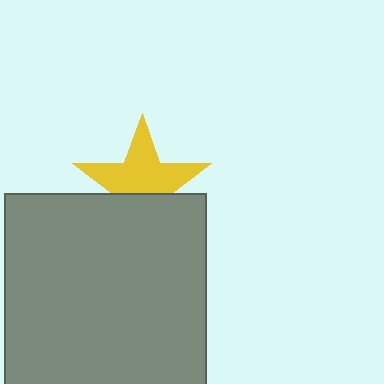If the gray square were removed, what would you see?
You would see the complete yellow star.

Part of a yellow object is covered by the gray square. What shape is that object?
It is a star.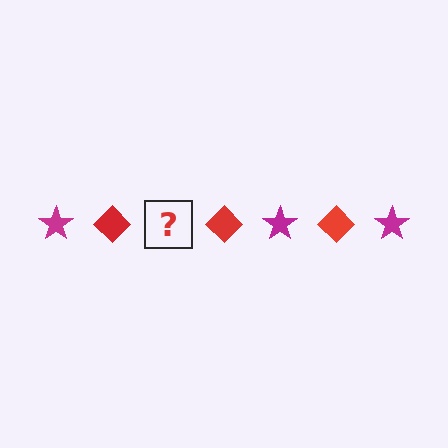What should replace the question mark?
The question mark should be replaced with a magenta star.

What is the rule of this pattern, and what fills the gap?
The rule is that the pattern alternates between magenta star and red diamond. The gap should be filled with a magenta star.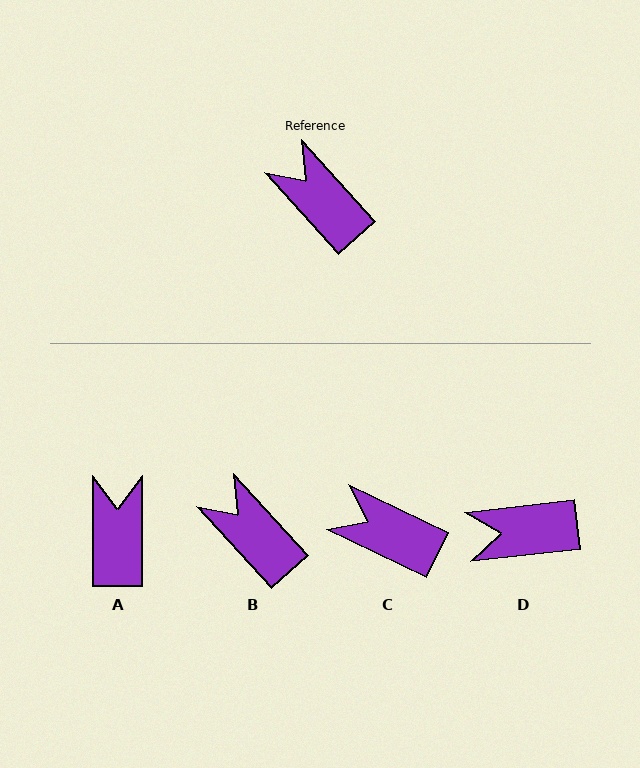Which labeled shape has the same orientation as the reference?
B.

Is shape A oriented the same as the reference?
No, it is off by about 42 degrees.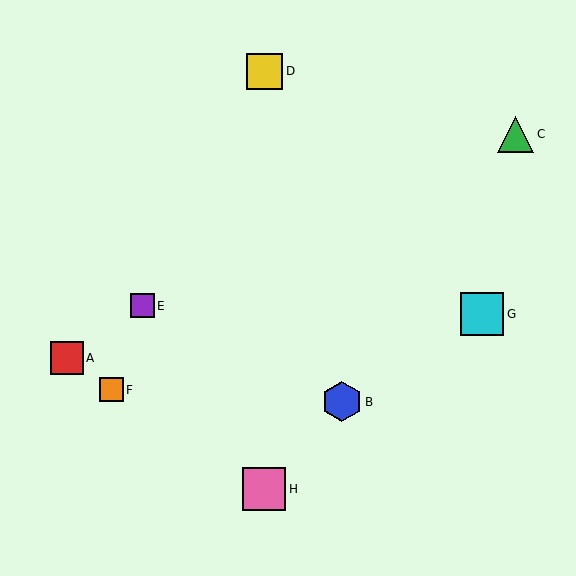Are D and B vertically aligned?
No, D is at x≈264 and B is at x≈342.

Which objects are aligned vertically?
Objects D, H are aligned vertically.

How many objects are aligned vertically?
2 objects (D, H) are aligned vertically.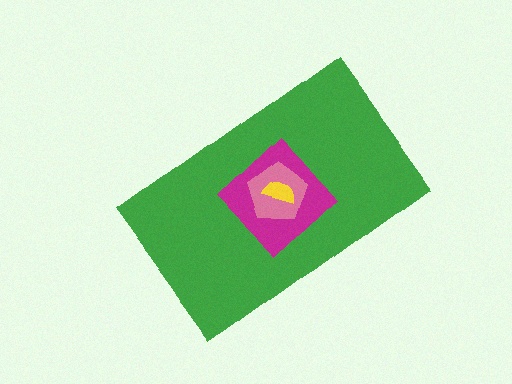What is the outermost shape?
The green rectangle.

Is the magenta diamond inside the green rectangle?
Yes.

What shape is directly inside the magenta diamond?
The pink pentagon.